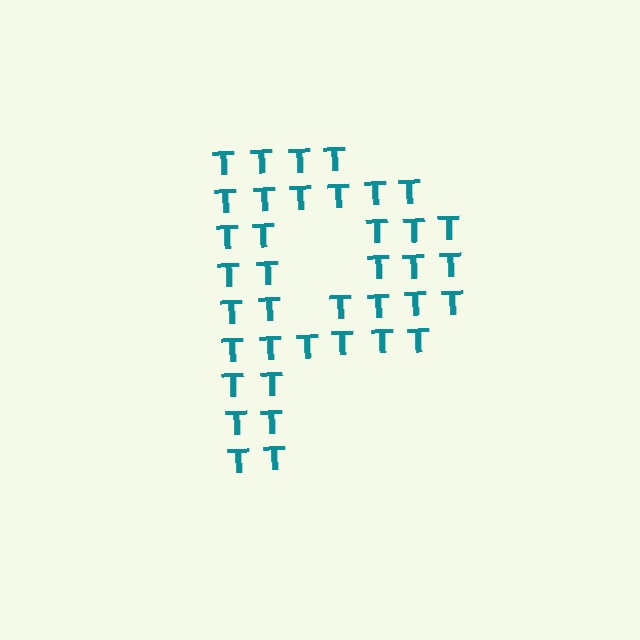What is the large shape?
The large shape is the letter P.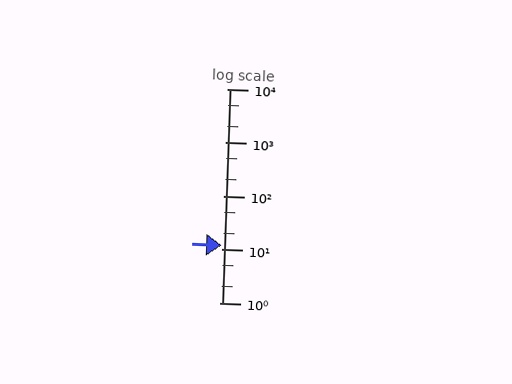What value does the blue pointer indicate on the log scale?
The pointer indicates approximately 12.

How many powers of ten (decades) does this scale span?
The scale spans 4 decades, from 1 to 10000.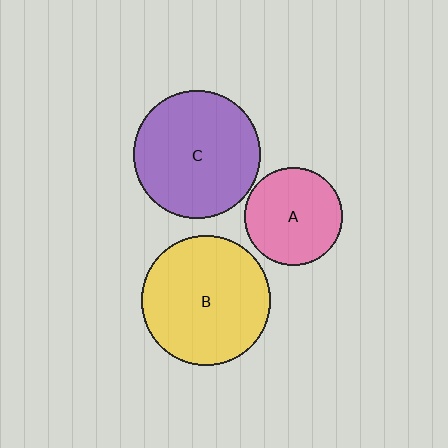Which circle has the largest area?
Circle B (yellow).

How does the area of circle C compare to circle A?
Approximately 1.7 times.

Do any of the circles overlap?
No, none of the circles overlap.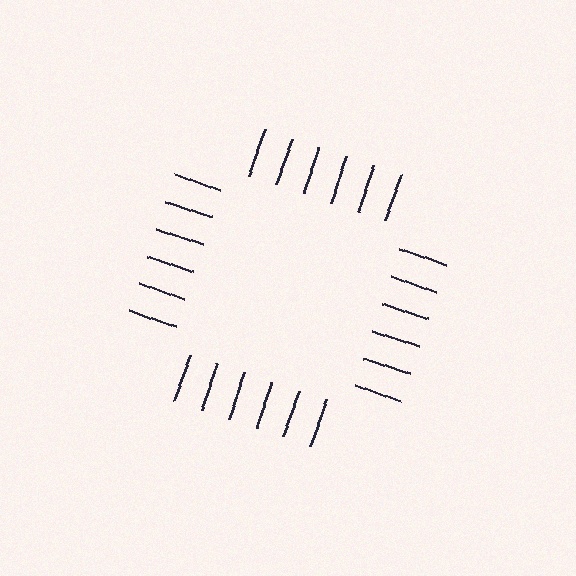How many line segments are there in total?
24 — 6 along each of the 4 edges.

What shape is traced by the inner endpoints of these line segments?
An illusory square — the line segments terminate on its edges but no continuous stroke is drawn.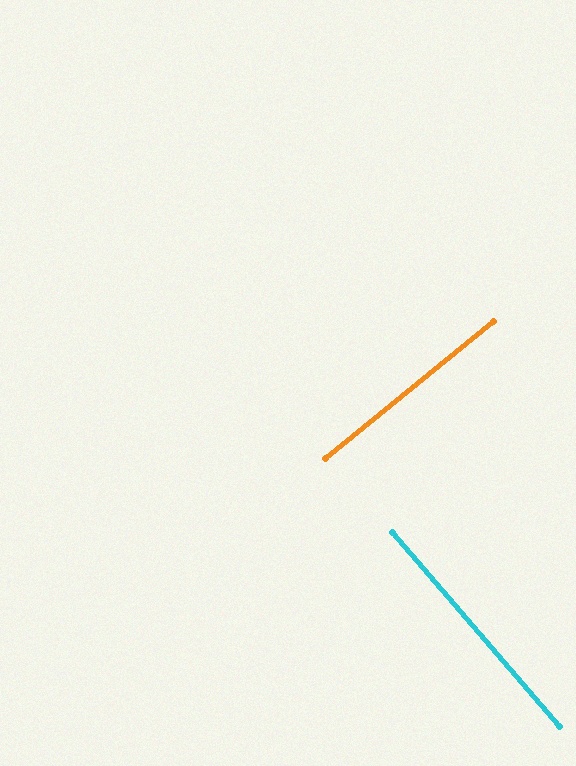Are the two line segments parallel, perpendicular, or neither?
Perpendicular — they meet at approximately 89°.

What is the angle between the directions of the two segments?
Approximately 89 degrees.